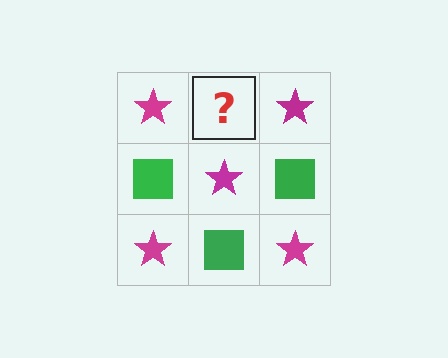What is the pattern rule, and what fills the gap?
The rule is that it alternates magenta star and green square in a checkerboard pattern. The gap should be filled with a green square.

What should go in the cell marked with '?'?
The missing cell should contain a green square.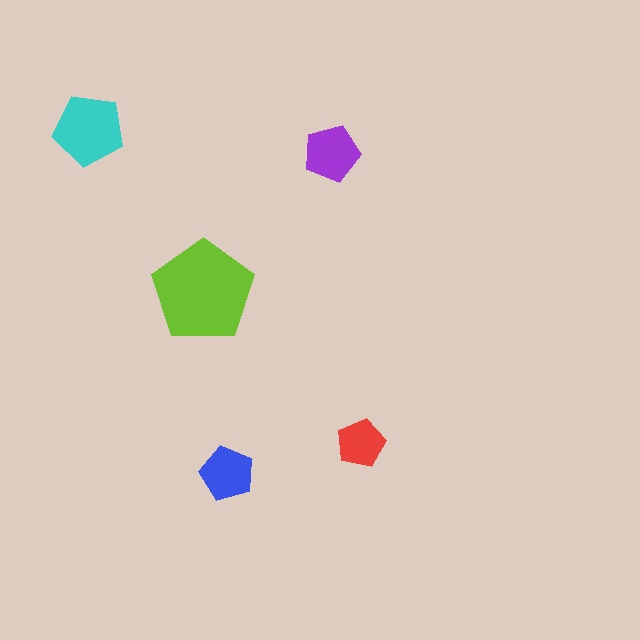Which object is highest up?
The cyan pentagon is topmost.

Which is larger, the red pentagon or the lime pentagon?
The lime one.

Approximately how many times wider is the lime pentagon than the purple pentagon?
About 2 times wider.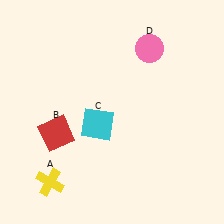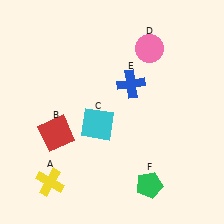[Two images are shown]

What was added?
A blue cross (E), a green pentagon (F) were added in Image 2.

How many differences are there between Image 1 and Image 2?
There are 2 differences between the two images.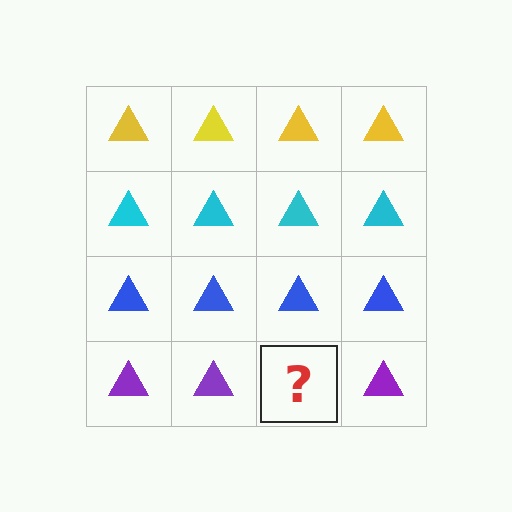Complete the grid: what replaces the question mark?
The question mark should be replaced with a purple triangle.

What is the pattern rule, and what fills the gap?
The rule is that each row has a consistent color. The gap should be filled with a purple triangle.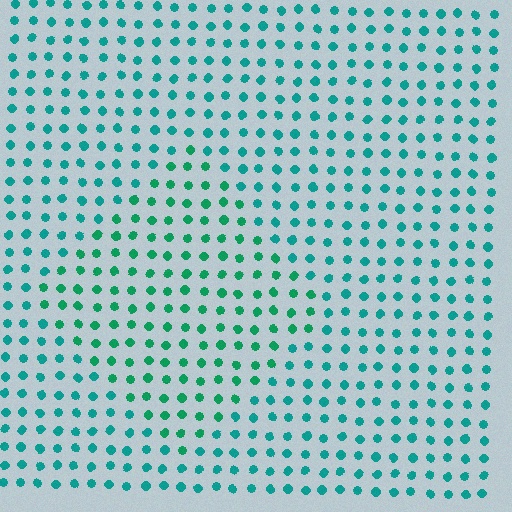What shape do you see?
I see a diamond.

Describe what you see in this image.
The image is filled with small teal elements in a uniform arrangement. A diamond-shaped region is visible where the elements are tinted to a slightly different hue, forming a subtle color boundary.